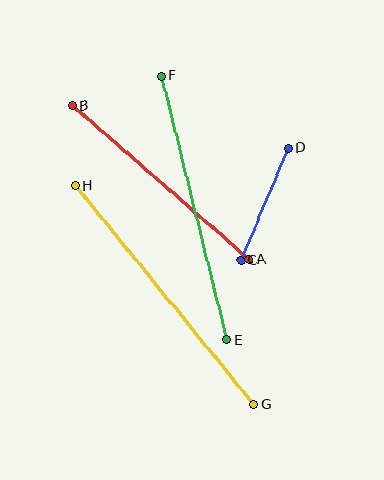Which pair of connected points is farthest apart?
Points G and H are farthest apart.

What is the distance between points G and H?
The distance is approximately 283 pixels.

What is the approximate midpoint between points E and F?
The midpoint is at approximately (194, 208) pixels.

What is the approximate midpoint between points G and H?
The midpoint is at approximately (164, 295) pixels.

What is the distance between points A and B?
The distance is approximately 235 pixels.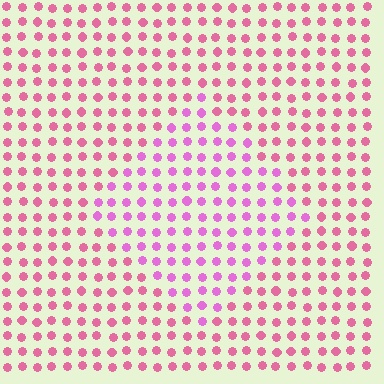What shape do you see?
I see a diamond.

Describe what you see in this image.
The image is filled with small pink elements in a uniform arrangement. A diamond-shaped region is visible where the elements are tinted to a slightly different hue, forming a subtle color boundary.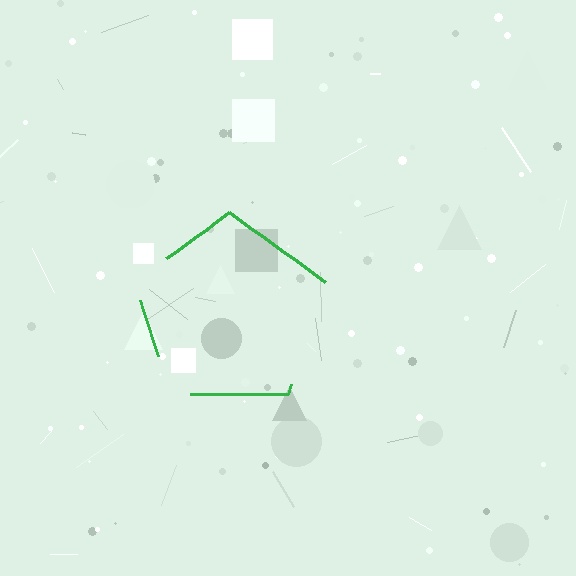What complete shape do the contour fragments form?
The contour fragments form a pentagon.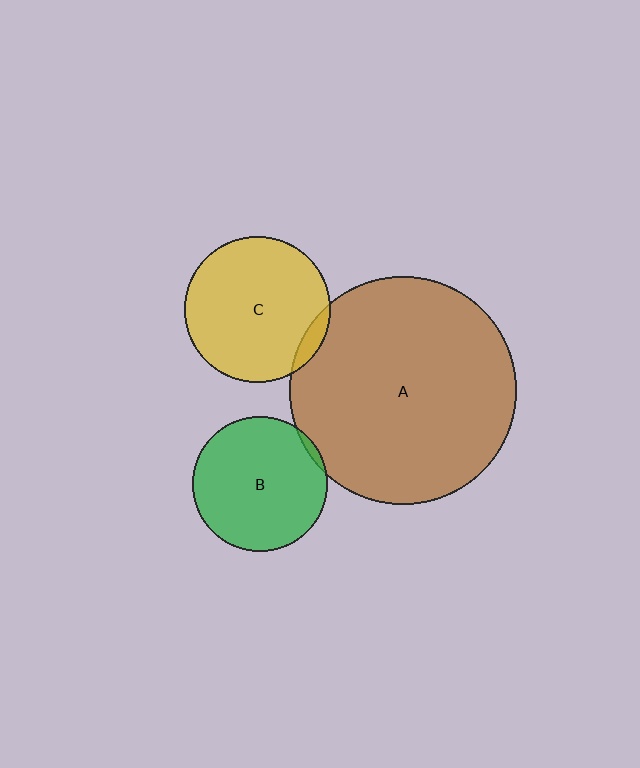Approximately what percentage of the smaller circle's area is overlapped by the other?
Approximately 5%.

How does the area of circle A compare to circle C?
Approximately 2.4 times.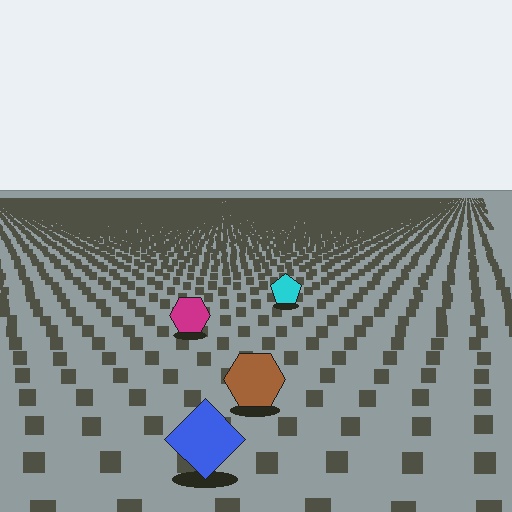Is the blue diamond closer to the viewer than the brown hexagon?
Yes. The blue diamond is closer — you can tell from the texture gradient: the ground texture is coarser near it.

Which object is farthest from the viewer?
The cyan pentagon is farthest from the viewer. It appears smaller and the ground texture around it is denser.